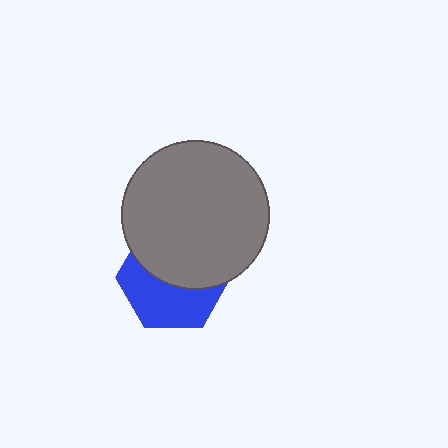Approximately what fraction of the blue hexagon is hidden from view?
Roughly 52% of the blue hexagon is hidden behind the gray circle.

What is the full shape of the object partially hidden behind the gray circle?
The partially hidden object is a blue hexagon.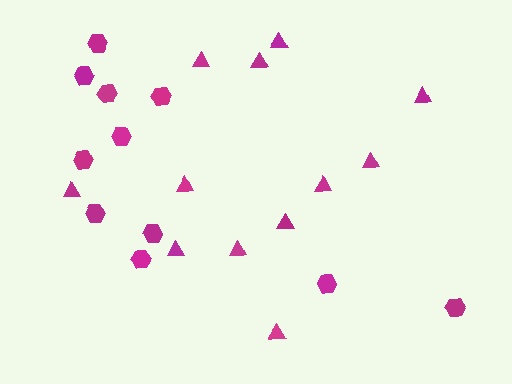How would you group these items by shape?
There are 2 groups: one group of triangles (12) and one group of hexagons (11).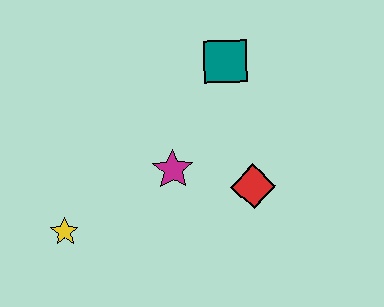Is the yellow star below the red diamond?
Yes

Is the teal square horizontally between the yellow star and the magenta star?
No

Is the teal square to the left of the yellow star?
No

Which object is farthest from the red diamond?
The yellow star is farthest from the red diamond.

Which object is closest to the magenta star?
The red diamond is closest to the magenta star.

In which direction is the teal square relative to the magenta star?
The teal square is above the magenta star.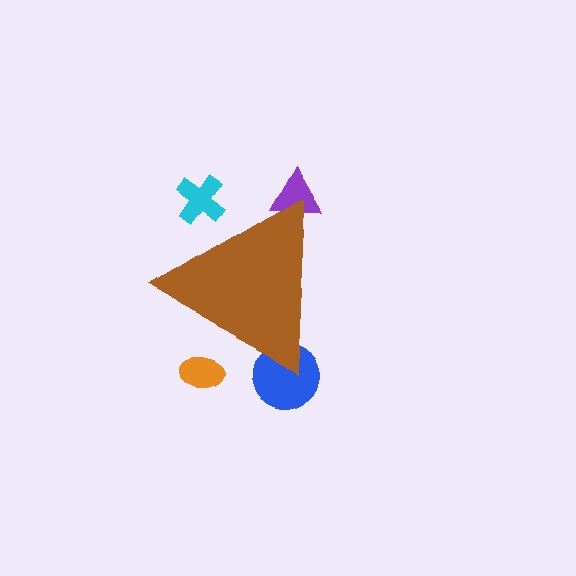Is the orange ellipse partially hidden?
Yes, the orange ellipse is partially hidden behind the brown triangle.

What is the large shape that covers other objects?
A brown triangle.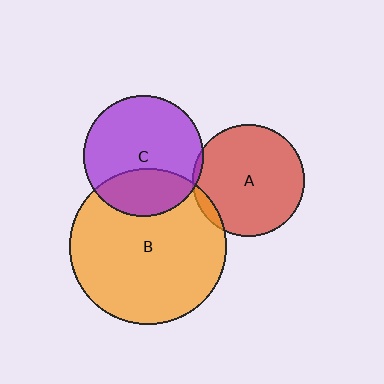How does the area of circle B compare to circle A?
Approximately 1.9 times.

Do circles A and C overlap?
Yes.